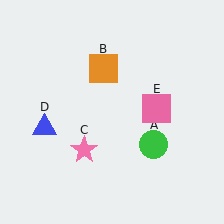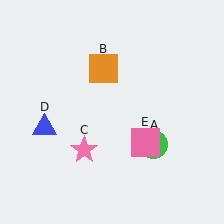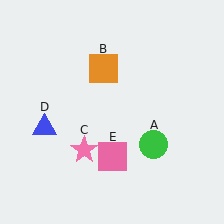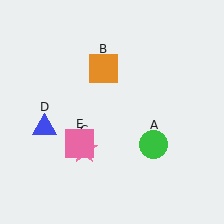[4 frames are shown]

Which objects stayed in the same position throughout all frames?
Green circle (object A) and orange square (object B) and pink star (object C) and blue triangle (object D) remained stationary.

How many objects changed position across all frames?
1 object changed position: pink square (object E).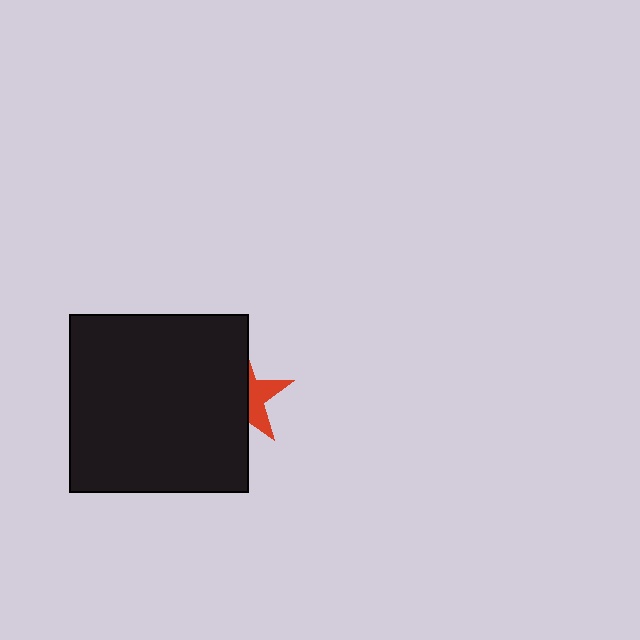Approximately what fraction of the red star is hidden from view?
Roughly 63% of the red star is hidden behind the black square.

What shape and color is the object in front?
The object in front is a black square.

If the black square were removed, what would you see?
You would see the complete red star.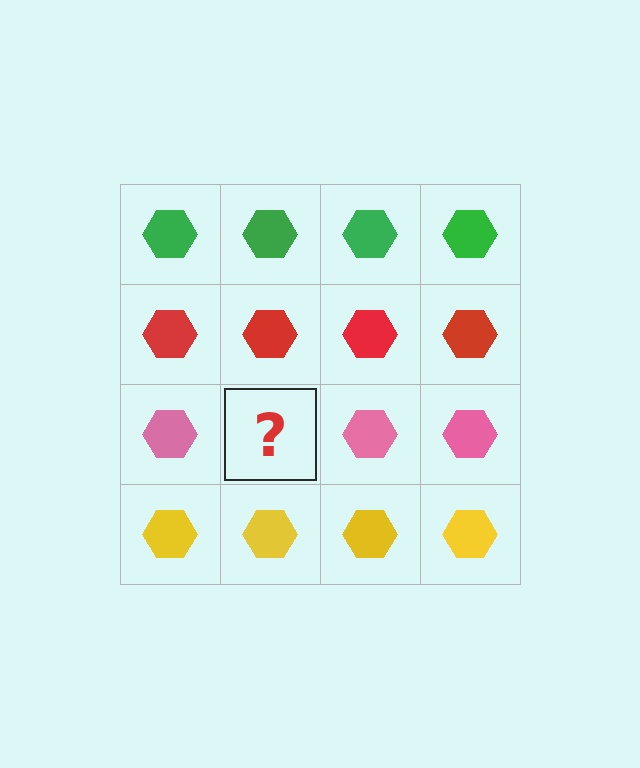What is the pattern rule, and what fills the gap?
The rule is that each row has a consistent color. The gap should be filled with a pink hexagon.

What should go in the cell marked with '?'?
The missing cell should contain a pink hexagon.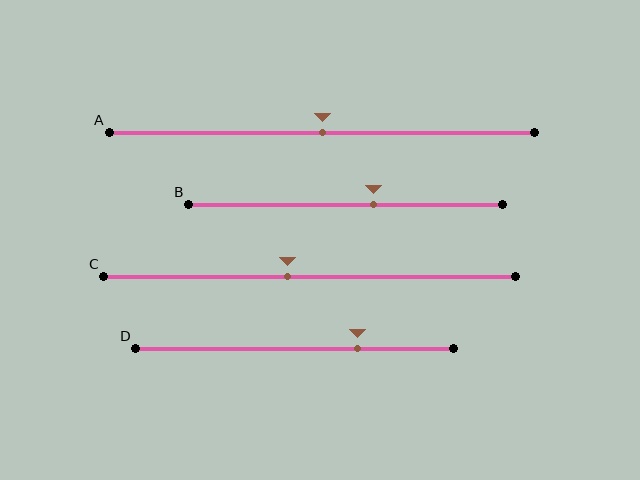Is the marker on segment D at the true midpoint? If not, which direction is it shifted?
No, the marker on segment D is shifted to the right by about 20% of the segment length.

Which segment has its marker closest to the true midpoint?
Segment A has its marker closest to the true midpoint.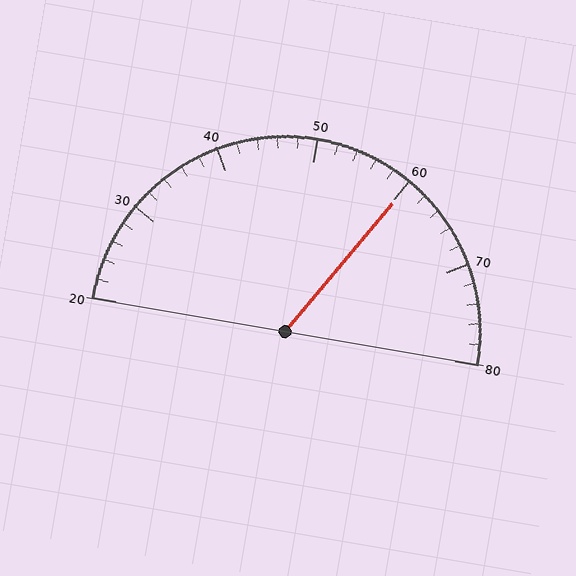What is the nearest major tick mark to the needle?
The nearest major tick mark is 60.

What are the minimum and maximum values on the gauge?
The gauge ranges from 20 to 80.